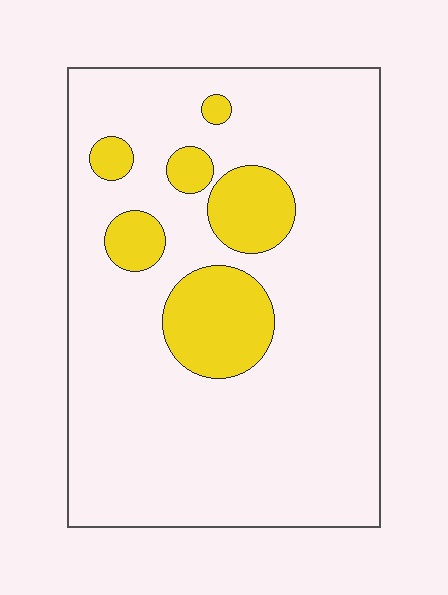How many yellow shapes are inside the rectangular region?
6.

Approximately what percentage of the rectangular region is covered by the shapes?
Approximately 15%.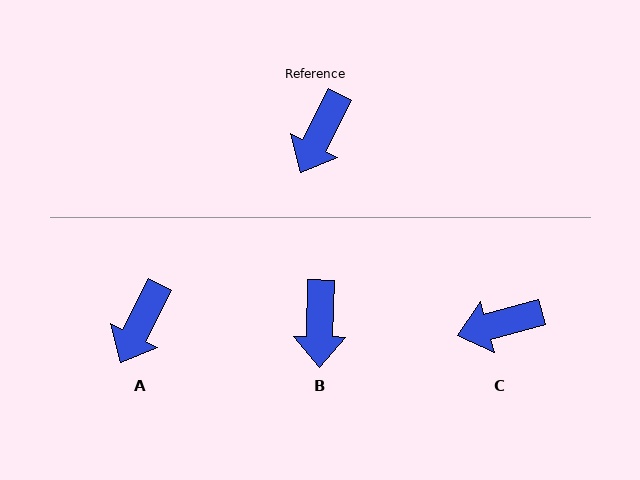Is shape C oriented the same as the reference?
No, it is off by about 47 degrees.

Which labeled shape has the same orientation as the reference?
A.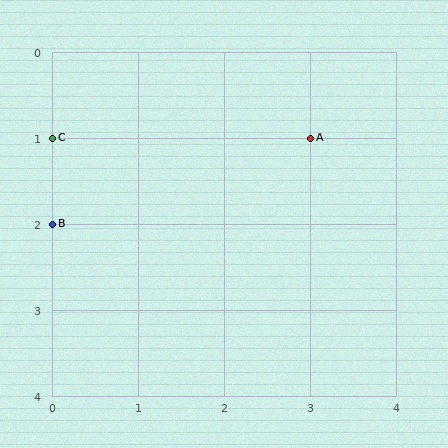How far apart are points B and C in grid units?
Points B and C are 1 row apart.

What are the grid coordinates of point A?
Point A is at grid coordinates (3, 1).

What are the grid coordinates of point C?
Point C is at grid coordinates (0, 1).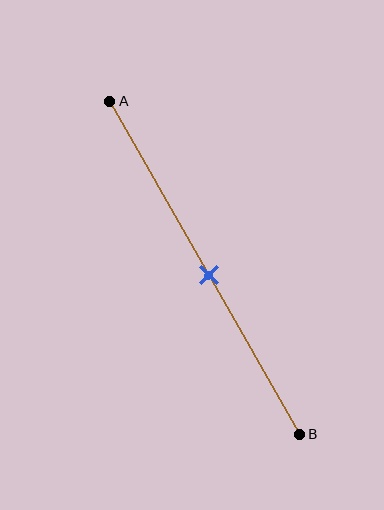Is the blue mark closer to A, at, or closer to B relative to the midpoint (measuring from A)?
The blue mark is approximately at the midpoint of segment AB.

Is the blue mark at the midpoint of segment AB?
Yes, the mark is approximately at the midpoint.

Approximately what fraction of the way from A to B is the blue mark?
The blue mark is approximately 50% of the way from A to B.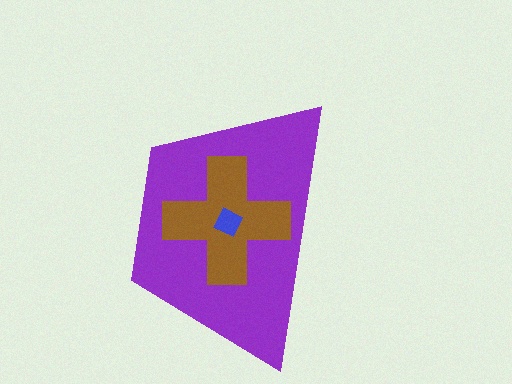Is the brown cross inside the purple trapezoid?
Yes.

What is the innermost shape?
The blue diamond.